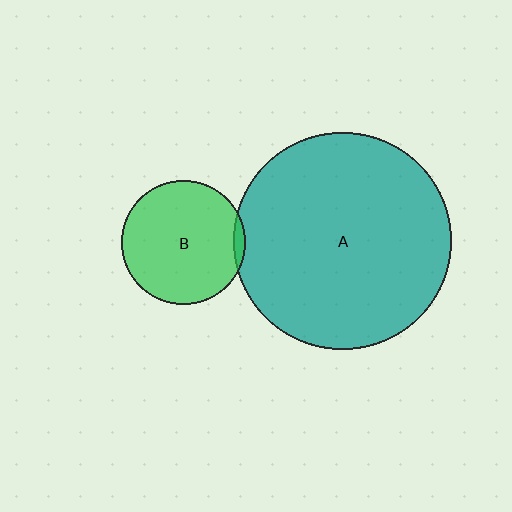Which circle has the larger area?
Circle A (teal).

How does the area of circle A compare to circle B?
Approximately 3.1 times.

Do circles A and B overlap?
Yes.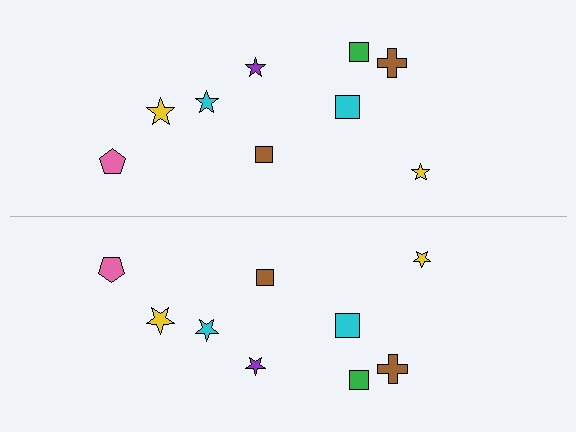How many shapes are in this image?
There are 18 shapes in this image.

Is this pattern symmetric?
Yes, this pattern has bilateral (reflection) symmetry.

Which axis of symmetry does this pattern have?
The pattern has a horizontal axis of symmetry running through the center of the image.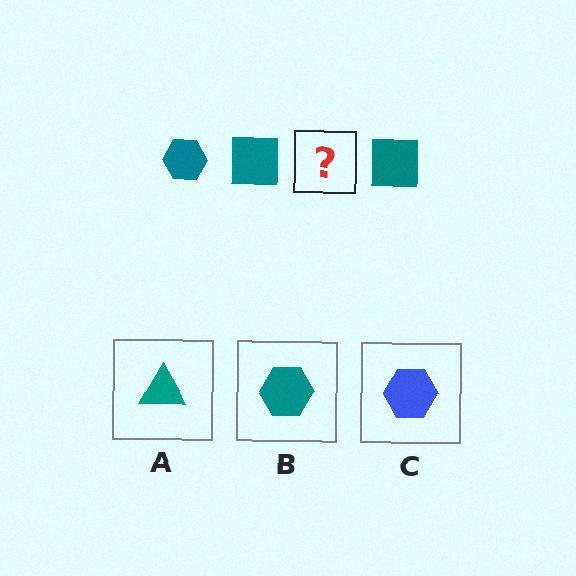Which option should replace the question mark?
Option B.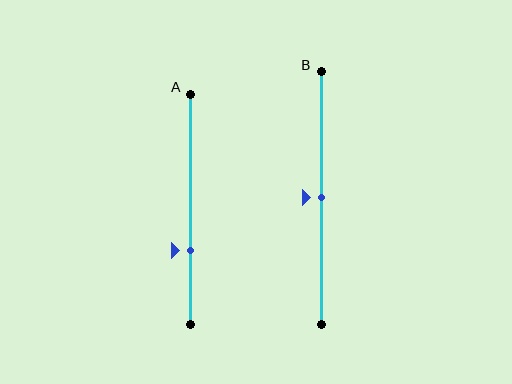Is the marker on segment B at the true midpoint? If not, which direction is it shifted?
Yes, the marker on segment B is at the true midpoint.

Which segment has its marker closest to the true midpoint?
Segment B has its marker closest to the true midpoint.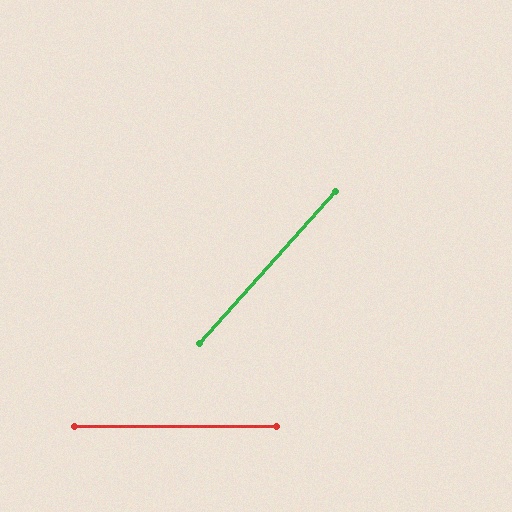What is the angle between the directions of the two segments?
Approximately 48 degrees.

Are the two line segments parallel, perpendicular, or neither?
Neither parallel nor perpendicular — they differ by about 48°.